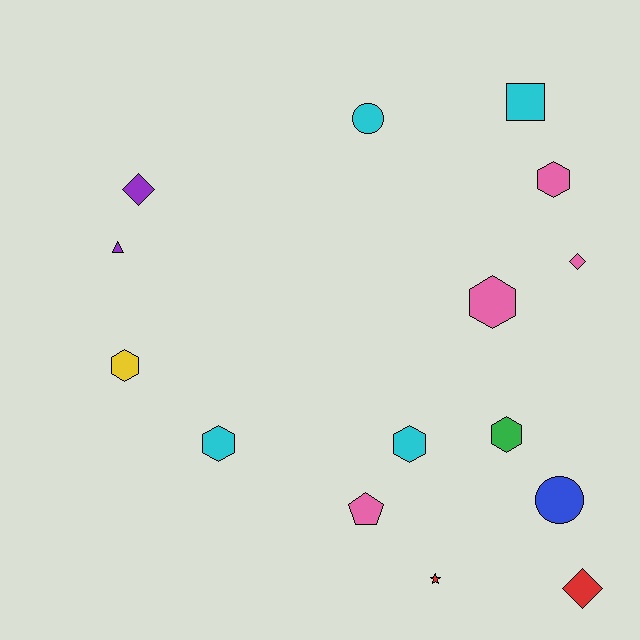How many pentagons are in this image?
There is 1 pentagon.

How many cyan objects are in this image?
There are 4 cyan objects.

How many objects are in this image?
There are 15 objects.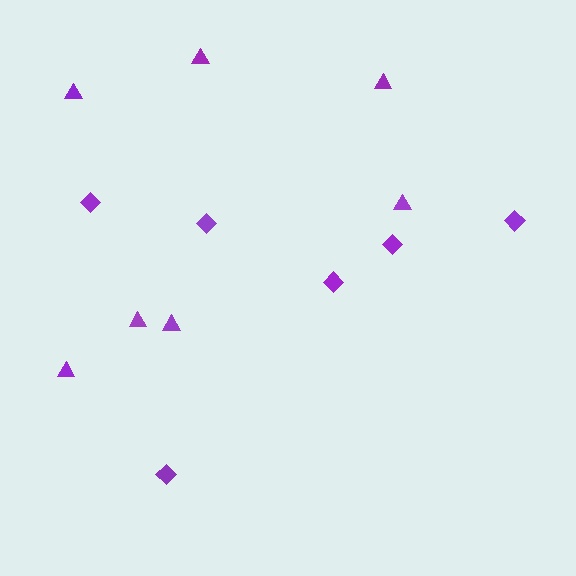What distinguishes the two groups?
There are 2 groups: one group of triangles (7) and one group of diamonds (6).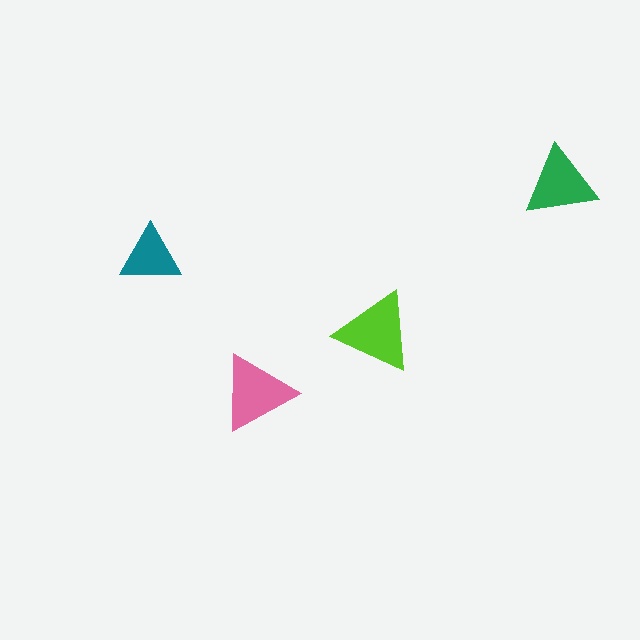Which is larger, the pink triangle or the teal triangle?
The pink one.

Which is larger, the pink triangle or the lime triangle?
The lime one.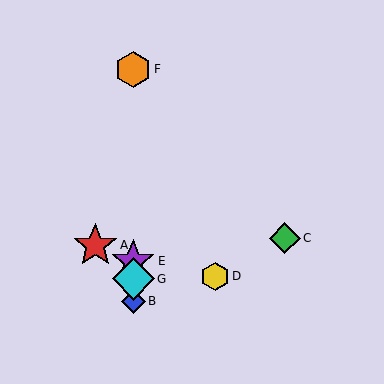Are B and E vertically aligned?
Yes, both are at x≈133.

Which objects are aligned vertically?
Objects B, E, F, G are aligned vertically.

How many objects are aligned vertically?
4 objects (B, E, F, G) are aligned vertically.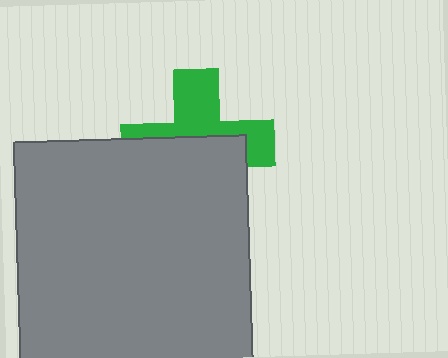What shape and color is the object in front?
The object in front is a gray square.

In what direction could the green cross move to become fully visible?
The green cross could move up. That would shift it out from behind the gray square entirely.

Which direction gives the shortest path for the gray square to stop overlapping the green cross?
Moving down gives the shortest separation.